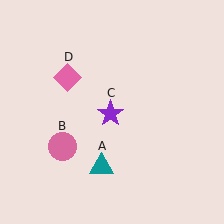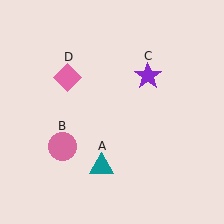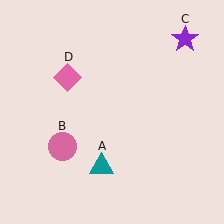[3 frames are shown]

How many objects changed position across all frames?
1 object changed position: purple star (object C).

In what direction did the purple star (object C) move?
The purple star (object C) moved up and to the right.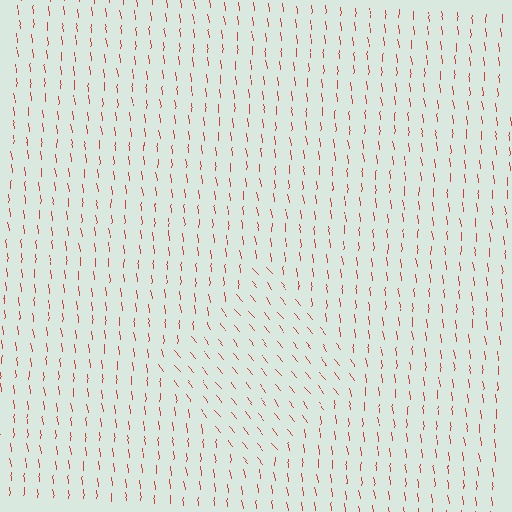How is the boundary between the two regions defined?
The boundary is defined purely by a change in line orientation (approximately 31 degrees difference). All lines are the same color and thickness.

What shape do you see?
I see a diamond.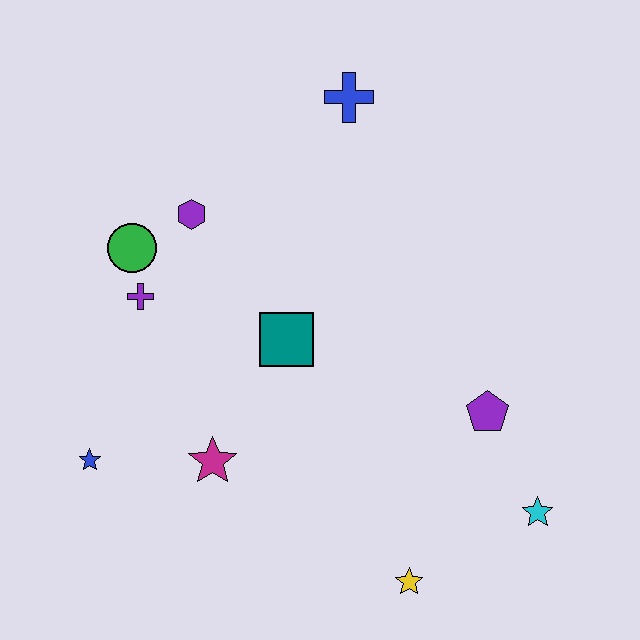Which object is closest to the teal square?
The magenta star is closest to the teal square.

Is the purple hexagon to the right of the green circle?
Yes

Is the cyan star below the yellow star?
No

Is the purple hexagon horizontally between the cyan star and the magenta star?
No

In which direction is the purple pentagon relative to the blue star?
The purple pentagon is to the right of the blue star.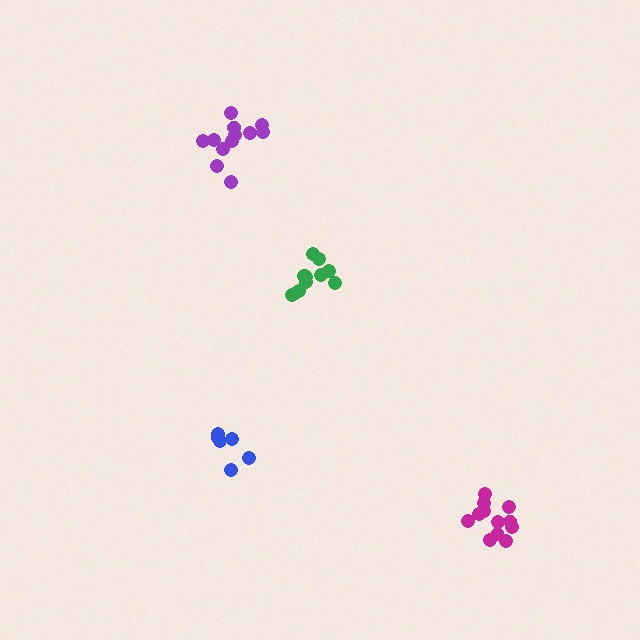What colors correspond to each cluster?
The clusters are colored: blue, green, magenta, purple.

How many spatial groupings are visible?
There are 4 spatial groupings.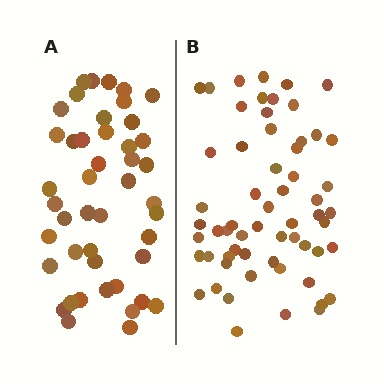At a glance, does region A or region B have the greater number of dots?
Region B (the right region) has more dots.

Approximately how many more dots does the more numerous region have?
Region B has approximately 15 more dots than region A.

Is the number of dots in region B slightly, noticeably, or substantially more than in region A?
Region B has noticeably more, but not dramatically so. The ratio is roughly 1.3 to 1.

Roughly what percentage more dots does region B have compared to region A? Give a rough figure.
About 35% more.